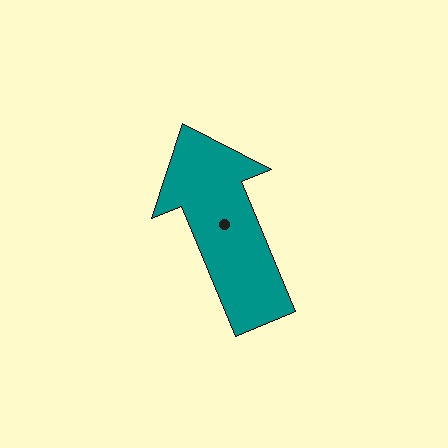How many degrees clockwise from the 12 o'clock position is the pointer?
Approximately 337 degrees.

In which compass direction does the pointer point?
Northwest.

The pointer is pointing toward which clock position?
Roughly 11 o'clock.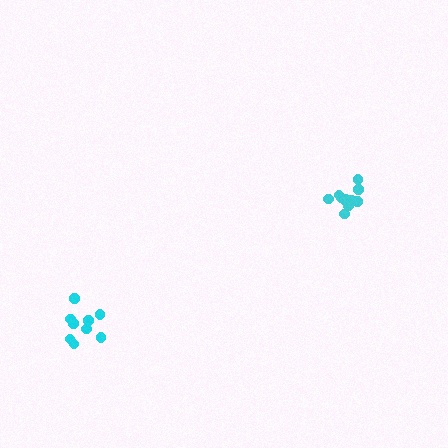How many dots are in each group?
Group 1: 11 dots, Group 2: 10 dots (21 total).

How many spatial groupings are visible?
There are 2 spatial groupings.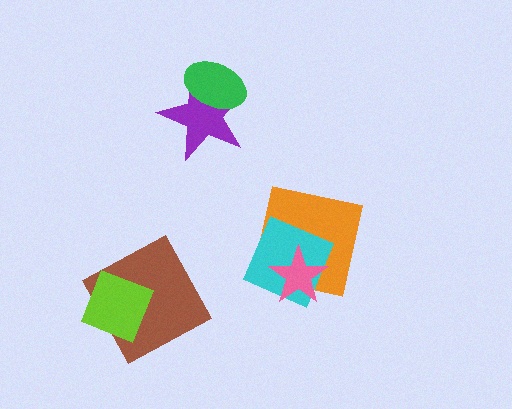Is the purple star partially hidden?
Yes, it is partially covered by another shape.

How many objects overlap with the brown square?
1 object overlaps with the brown square.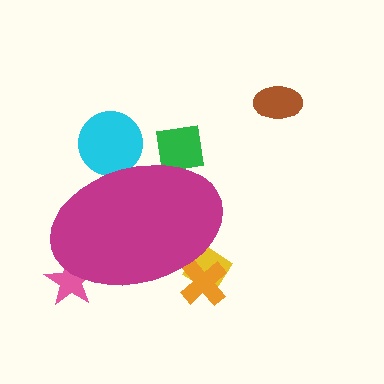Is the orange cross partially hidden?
Yes, the orange cross is partially hidden behind the magenta ellipse.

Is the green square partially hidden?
Yes, the green square is partially hidden behind the magenta ellipse.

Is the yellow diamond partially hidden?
Yes, the yellow diamond is partially hidden behind the magenta ellipse.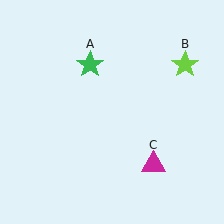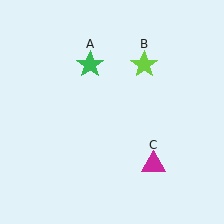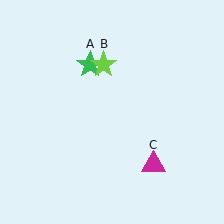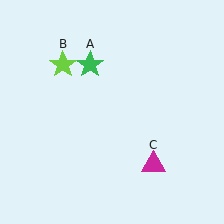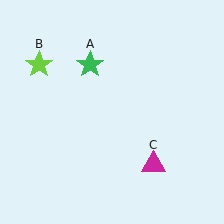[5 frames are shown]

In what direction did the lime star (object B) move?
The lime star (object B) moved left.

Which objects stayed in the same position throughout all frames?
Green star (object A) and magenta triangle (object C) remained stationary.